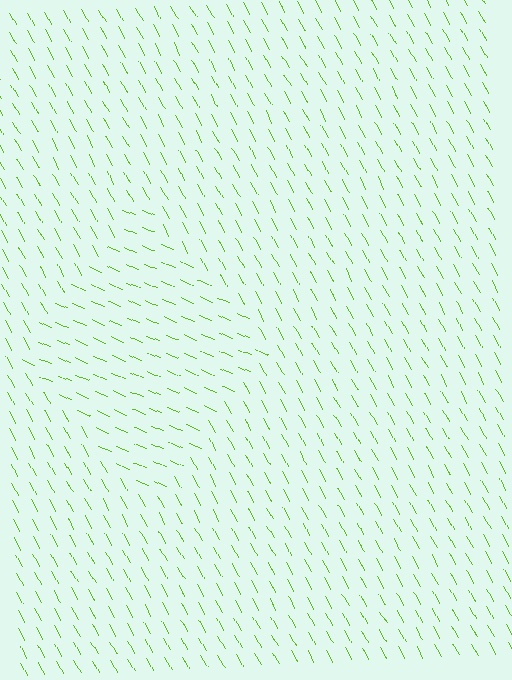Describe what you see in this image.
The image is filled with small lime line segments. A diamond region in the image has lines oriented differently from the surrounding lines, creating a visible texture boundary.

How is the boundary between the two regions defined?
The boundary is defined purely by a change in line orientation (approximately 39 degrees difference). All lines are the same color and thickness.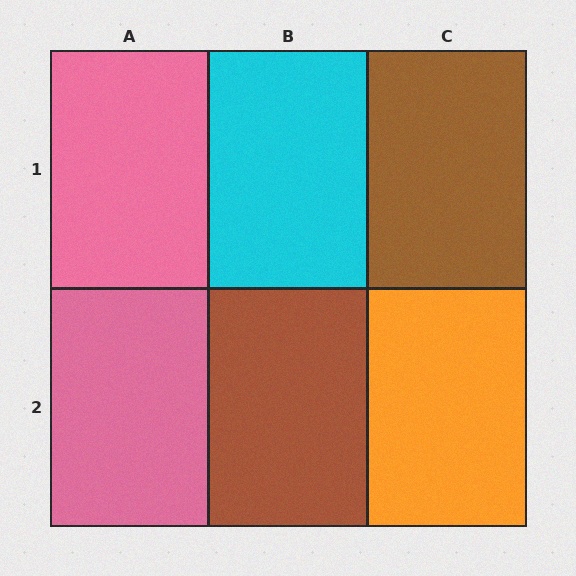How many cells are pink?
2 cells are pink.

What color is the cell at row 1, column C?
Brown.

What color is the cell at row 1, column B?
Cyan.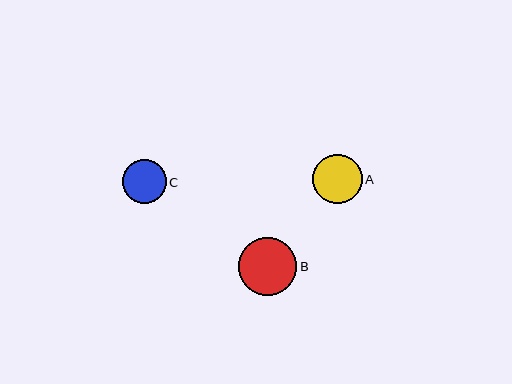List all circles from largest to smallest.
From largest to smallest: B, A, C.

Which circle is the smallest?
Circle C is the smallest with a size of approximately 44 pixels.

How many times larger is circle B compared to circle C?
Circle B is approximately 1.3 times the size of circle C.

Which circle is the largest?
Circle B is the largest with a size of approximately 58 pixels.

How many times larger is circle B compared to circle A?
Circle B is approximately 1.2 times the size of circle A.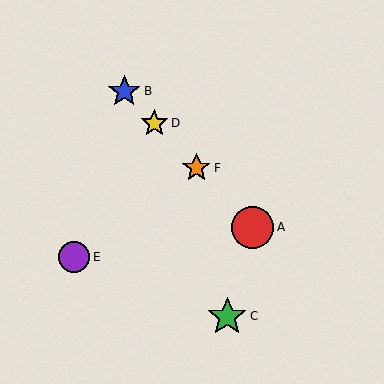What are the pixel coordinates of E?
Object E is at (74, 257).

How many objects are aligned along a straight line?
4 objects (A, B, D, F) are aligned along a straight line.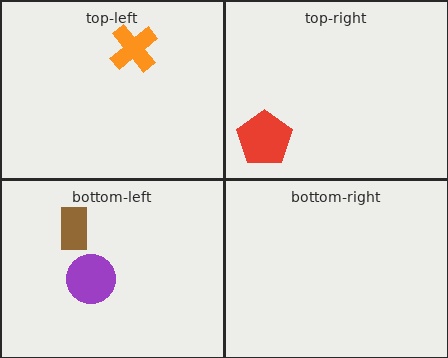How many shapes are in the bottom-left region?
2.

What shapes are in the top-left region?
The orange cross.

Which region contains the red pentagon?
The top-right region.